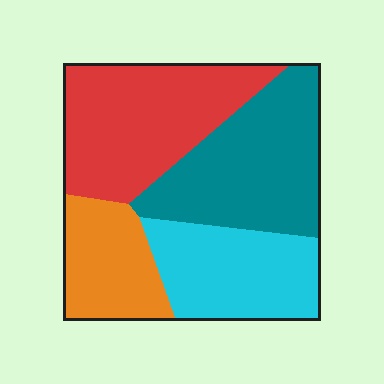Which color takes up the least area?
Orange, at roughly 15%.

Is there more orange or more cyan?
Cyan.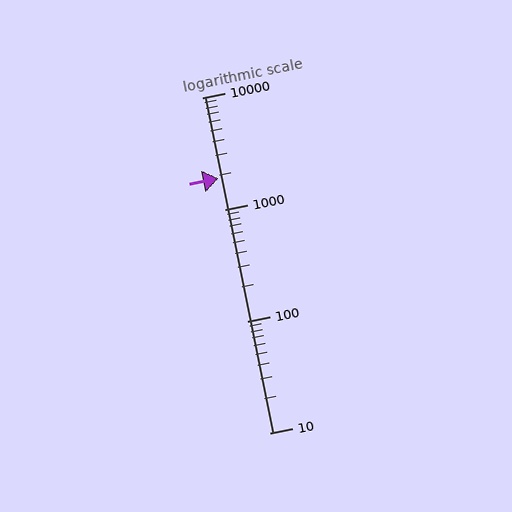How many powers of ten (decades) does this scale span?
The scale spans 3 decades, from 10 to 10000.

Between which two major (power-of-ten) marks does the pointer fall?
The pointer is between 1000 and 10000.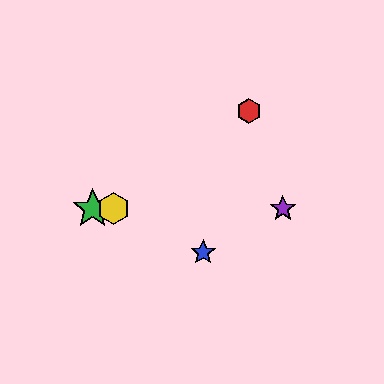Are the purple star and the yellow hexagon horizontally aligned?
Yes, both are at y≈209.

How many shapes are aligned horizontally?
3 shapes (the green star, the yellow hexagon, the purple star) are aligned horizontally.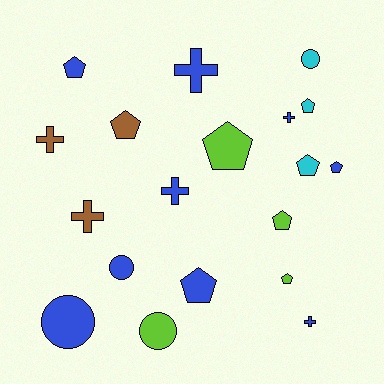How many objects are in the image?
There are 19 objects.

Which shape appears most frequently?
Pentagon, with 9 objects.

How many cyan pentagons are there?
There are 2 cyan pentagons.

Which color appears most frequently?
Blue, with 9 objects.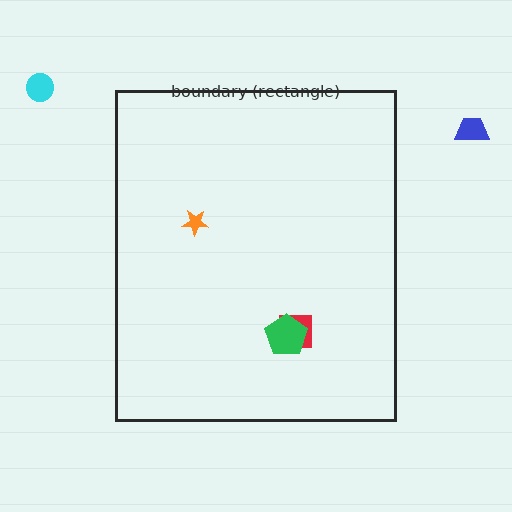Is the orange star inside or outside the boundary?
Inside.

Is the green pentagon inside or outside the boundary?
Inside.